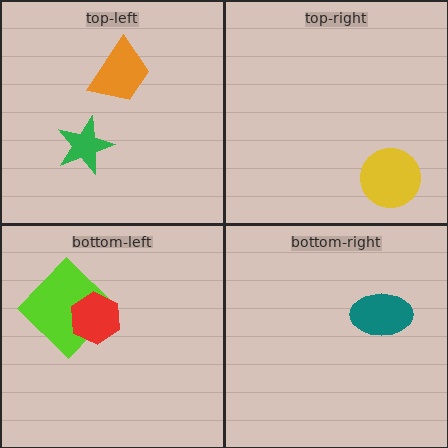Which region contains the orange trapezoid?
The top-left region.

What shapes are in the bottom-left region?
The lime diamond, the red hexagon.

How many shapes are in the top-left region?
2.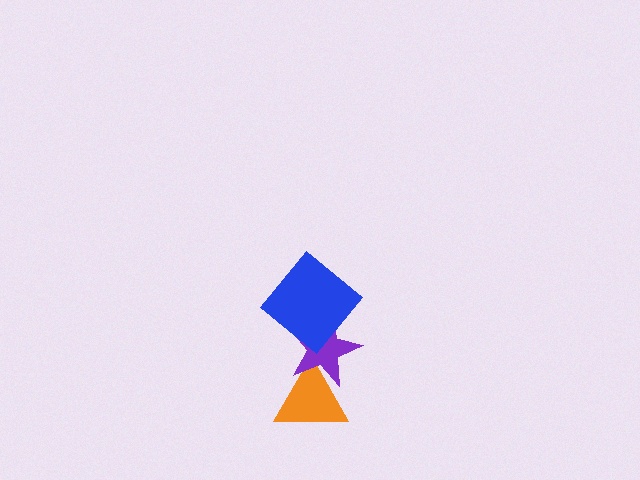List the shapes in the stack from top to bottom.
From top to bottom: the blue diamond, the purple star, the orange triangle.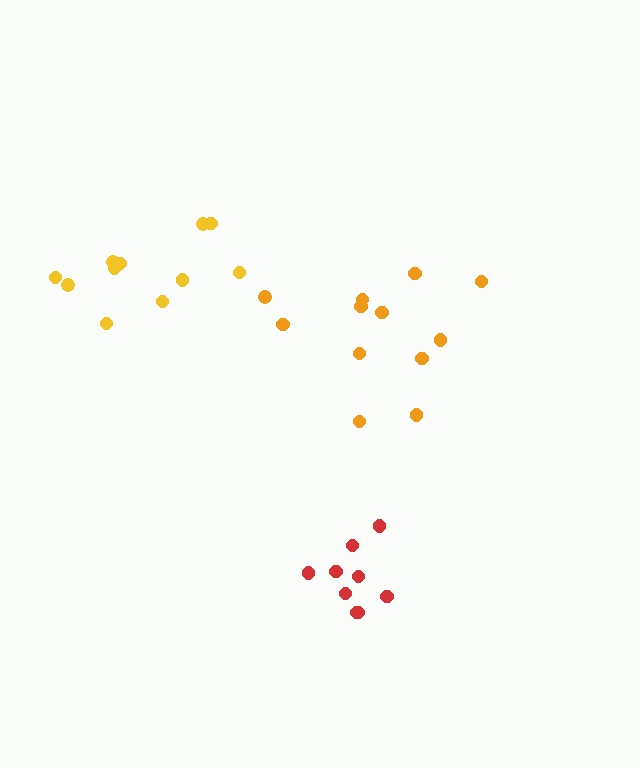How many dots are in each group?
Group 1: 11 dots, Group 2: 12 dots, Group 3: 9 dots (32 total).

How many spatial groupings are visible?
There are 3 spatial groupings.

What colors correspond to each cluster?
The clusters are colored: yellow, orange, red.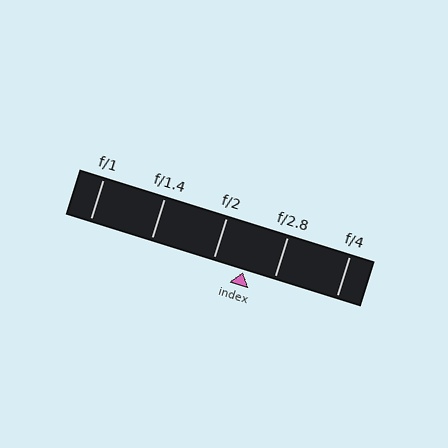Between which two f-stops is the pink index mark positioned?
The index mark is between f/2 and f/2.8.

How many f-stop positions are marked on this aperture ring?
There are 5 f-stop positions marked.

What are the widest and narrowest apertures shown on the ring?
The widest aperture shown is f/1 and the narrowest is f/4.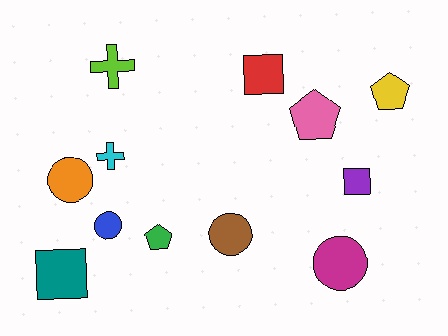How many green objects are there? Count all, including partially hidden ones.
There is 1 green object.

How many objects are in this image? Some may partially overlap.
There are 12 objects.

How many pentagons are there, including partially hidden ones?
There are 3 pentagons.